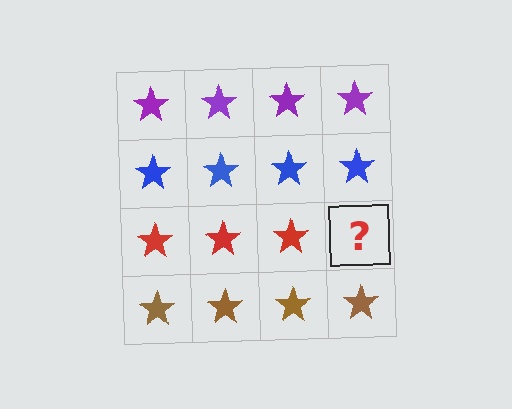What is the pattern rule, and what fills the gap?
The rule is that each row has a consistent color. The gap should be filled with a red star.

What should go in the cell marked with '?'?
The missing cell should contain a red star.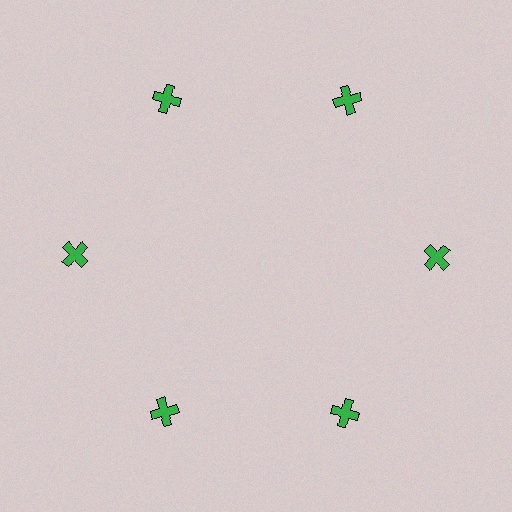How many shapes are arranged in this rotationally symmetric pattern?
There are 6 shapes, arranged in 6 groups of 1.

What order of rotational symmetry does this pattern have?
This pattern has 6-fold rotational symmetry.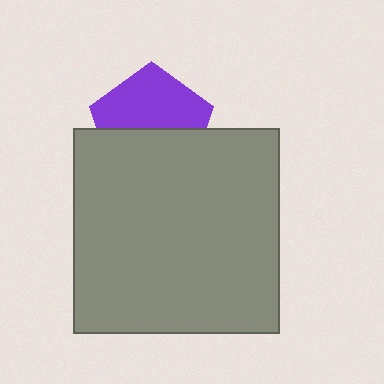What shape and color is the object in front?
The object in front is a gray square.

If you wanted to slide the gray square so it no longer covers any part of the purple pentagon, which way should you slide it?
Slide it down — that is the most direct way to separate the two shapes.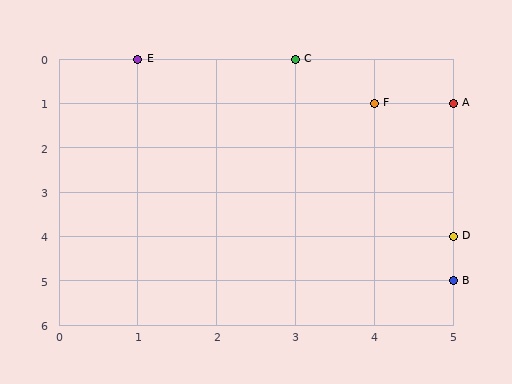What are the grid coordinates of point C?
Point C is at grid coordinates (3, 0).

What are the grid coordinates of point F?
Point F is at grid coordinates (4, 1).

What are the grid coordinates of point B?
Point B is at grid coordinates (5, 5).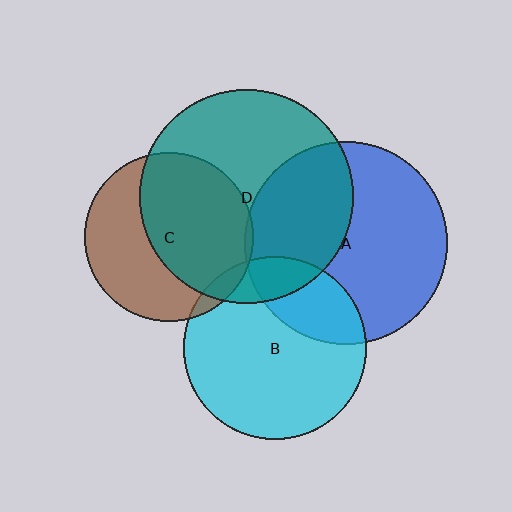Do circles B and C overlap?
Yes.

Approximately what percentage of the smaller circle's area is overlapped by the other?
Approximately 5%.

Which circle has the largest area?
Circle D (teal).